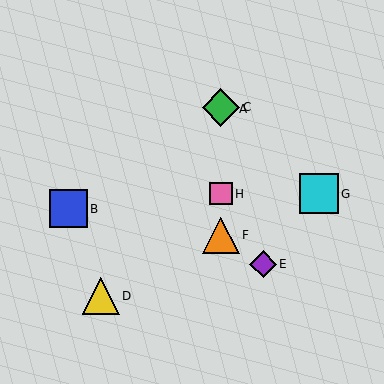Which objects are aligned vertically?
Objects A, C, F, H are aligned vertically.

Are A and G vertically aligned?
No, A is at x≈221 and G is at x≈319.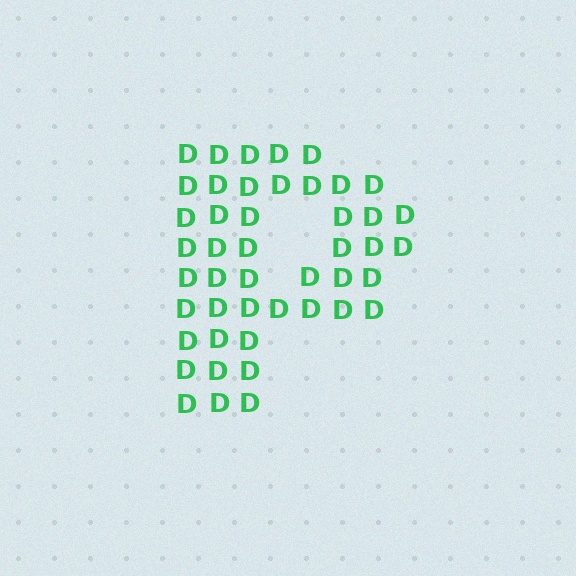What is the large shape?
The large shape is the letter P.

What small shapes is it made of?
It is made of small letter D's.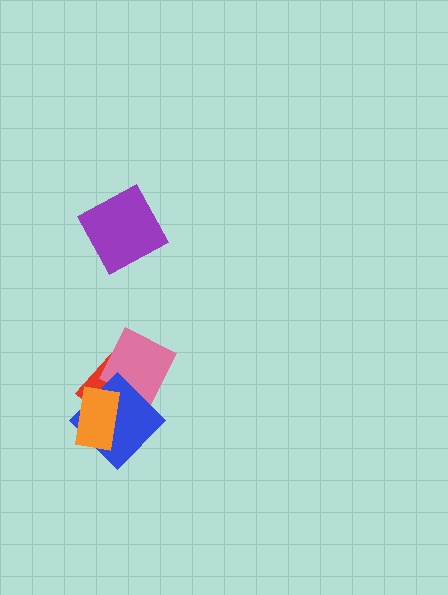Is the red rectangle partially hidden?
Yes, it is partially covered by another shape.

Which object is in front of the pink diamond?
The blue diamond is in front of the pink diamond.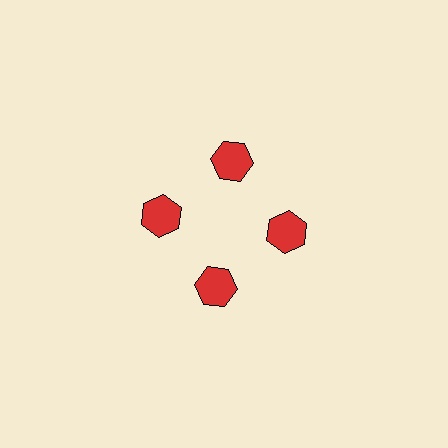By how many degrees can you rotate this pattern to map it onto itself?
The pattern maps onto itself every 90 degrees of rotation.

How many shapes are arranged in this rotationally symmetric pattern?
There are 4 shapes, arranged in 4 groups of 1.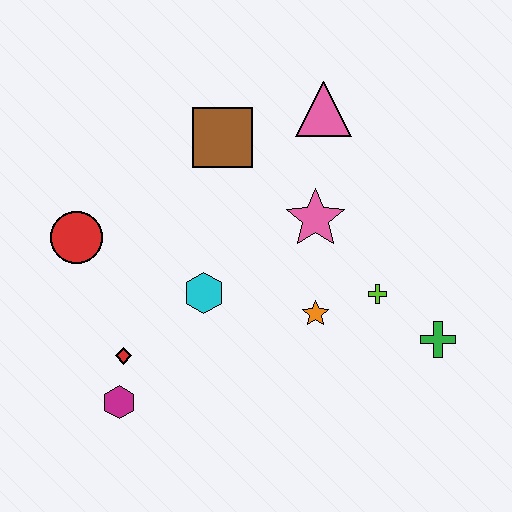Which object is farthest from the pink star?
The magenta hexagon is farthest from the pink star.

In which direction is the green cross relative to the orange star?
The green cross is to the right of the orange star.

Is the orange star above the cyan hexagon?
No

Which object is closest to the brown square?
The pink triangle is closest to the brown square.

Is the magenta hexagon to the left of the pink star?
Yes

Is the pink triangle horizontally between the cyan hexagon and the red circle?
No